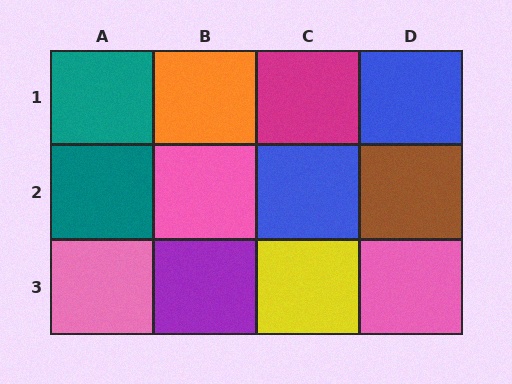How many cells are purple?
1 cell is purple.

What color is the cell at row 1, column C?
Magenta.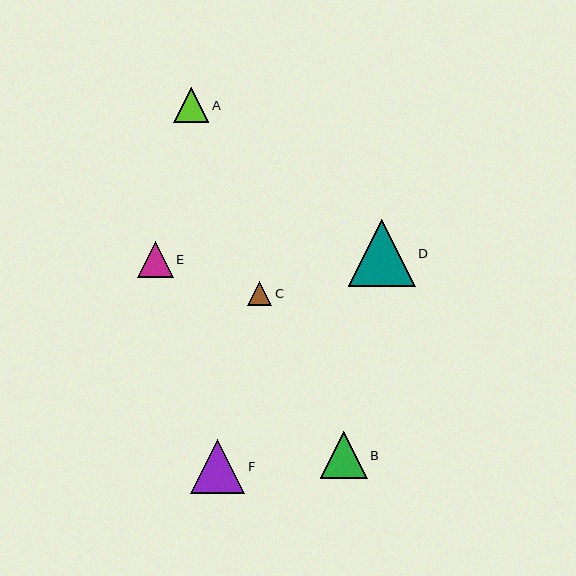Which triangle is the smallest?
Triangle C is the smallest with a size of approximately 24 pixels.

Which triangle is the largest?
Triangle D is the largest with a size of approximately 67 pixels.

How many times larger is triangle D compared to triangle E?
Triangle D is approximately 1.8 times the size of triangle E.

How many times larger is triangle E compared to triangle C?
Triangle E is approximately 1.5 times the size of triangle C.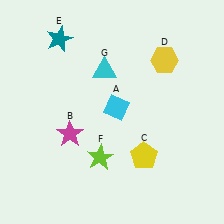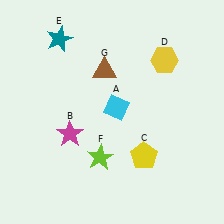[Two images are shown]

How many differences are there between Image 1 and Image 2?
There is 1 difference between the two images.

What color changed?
The triangle (G) changed from cyan in Image 1 to brown in Image 2.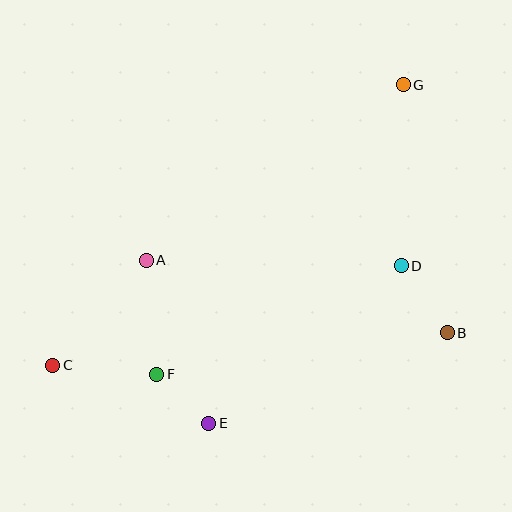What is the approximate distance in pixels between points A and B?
The distance between A and B is approximately 310 pixels.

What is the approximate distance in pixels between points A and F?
The distance between A and F is approximately 115 pixels.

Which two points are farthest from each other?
Points C and G are farthest from each other.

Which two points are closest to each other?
Points E and F are closest to each other.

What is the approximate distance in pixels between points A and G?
The distance between A and G is approximately 311 pixels.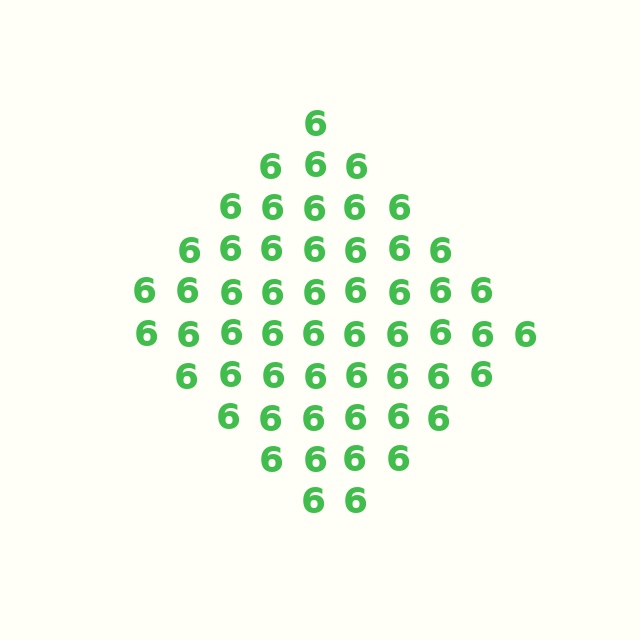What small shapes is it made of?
It is made of small digit 6's.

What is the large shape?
The large shape is a diamond.